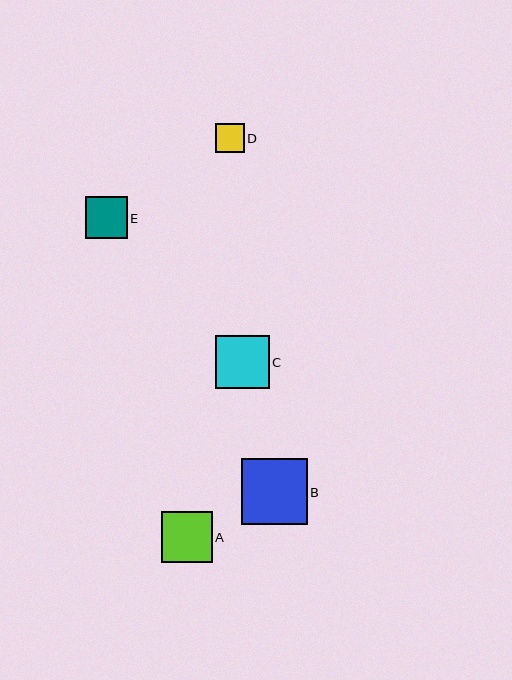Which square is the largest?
Square B is the largest with a size of approximately 66 pixels.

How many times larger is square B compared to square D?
Square B is approximately 2.3 times the size of square D.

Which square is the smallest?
Square D is the smallest with a size of approximately 29 pixels.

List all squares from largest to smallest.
From largest to smallest: B, C, A, E, D.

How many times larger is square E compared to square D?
Square E is approximately 1.5 times the size of square D.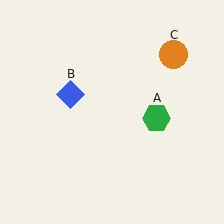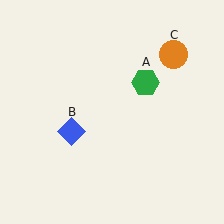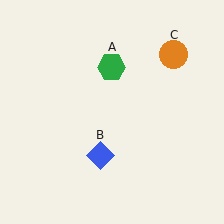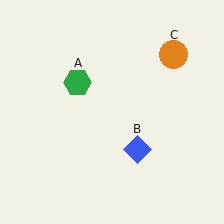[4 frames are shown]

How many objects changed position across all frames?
2 objects changed position: green hexagon (object A), blue diamond (object B).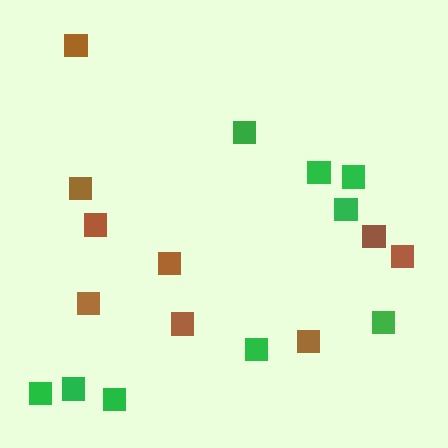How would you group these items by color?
There are 2 groups: one group of green squares (9) and one group of brown squares (9).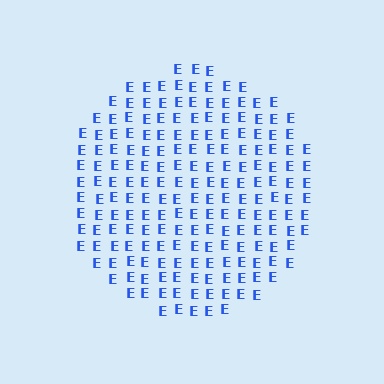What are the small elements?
The small elements are letter E's.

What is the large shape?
The large shape is a circle.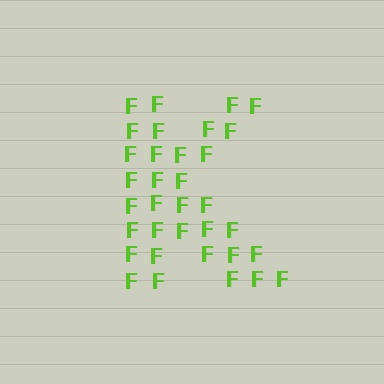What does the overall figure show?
The overall figure shows the letter K.